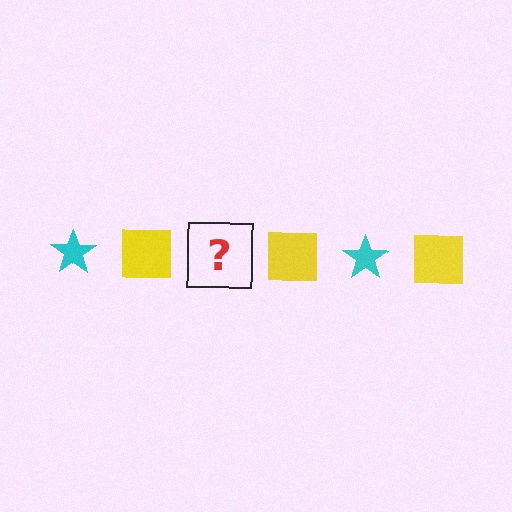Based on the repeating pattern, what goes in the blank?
The blank should be a cyan star.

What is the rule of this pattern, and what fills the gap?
The rule is that the pattern alternates between cyan star and yellow square. The gap should be filled with a cyan star.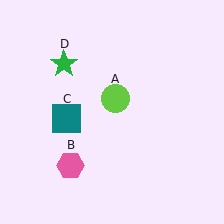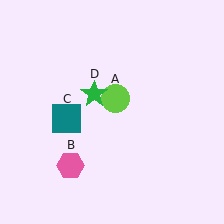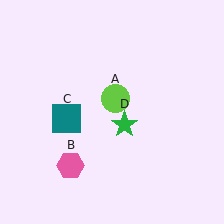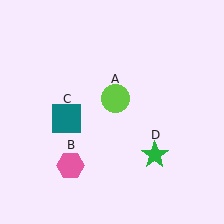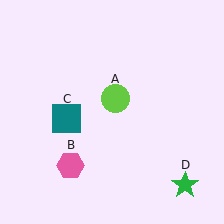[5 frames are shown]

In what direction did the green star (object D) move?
The green star (object D) moved down and to the right.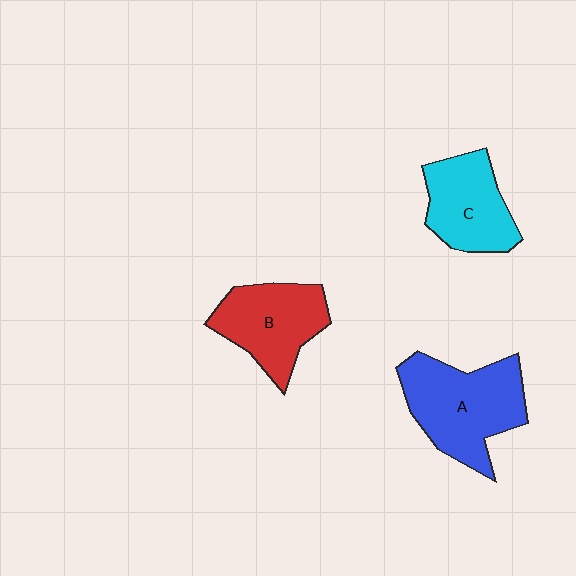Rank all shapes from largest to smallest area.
From largest to smallest: A (blue), B (red), C (cyan).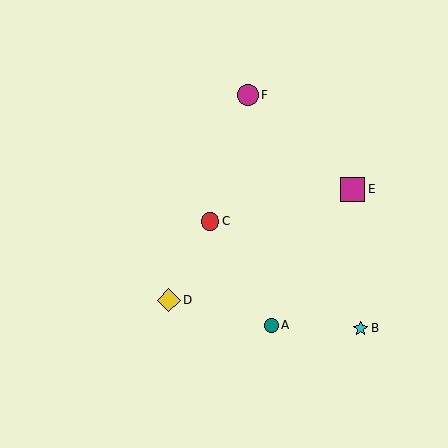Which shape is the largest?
The magenta square (labeled E) is the largest.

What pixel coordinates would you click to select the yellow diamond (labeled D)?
Click at (169, 300) to select the yellow diamond D.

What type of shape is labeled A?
Shape A is a teal circle.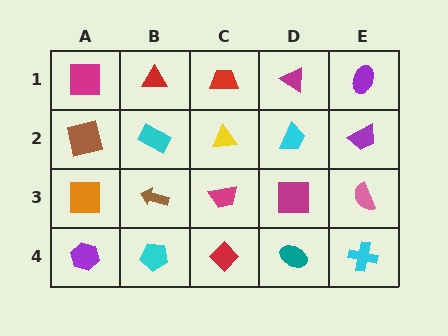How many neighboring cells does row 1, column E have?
2.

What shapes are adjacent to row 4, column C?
A magenta trapezoid (row 3, column C), a cyan pentagon (row 4, column B), a teal ellipse (row 4, column D).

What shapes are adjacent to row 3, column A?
A brown square (row 2, column A), a purple hexagon (row 4, column A), a brown arrow (row 3, column B).